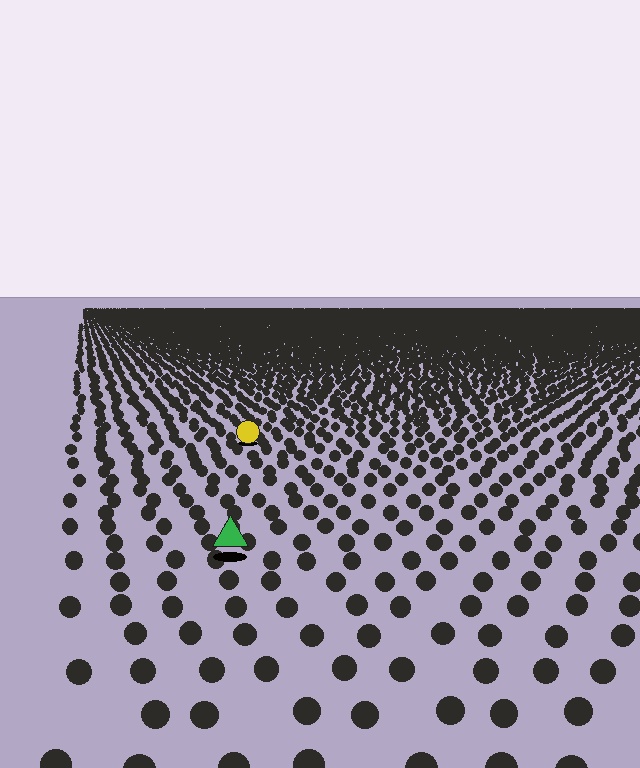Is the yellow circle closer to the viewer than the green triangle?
No. The green triangle is closer — you can tell from the texture gradient: the ground texture is coarser near it.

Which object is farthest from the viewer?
The yellow circle is farthest from the viewer. It appears smaller and the ground texture around it is denser.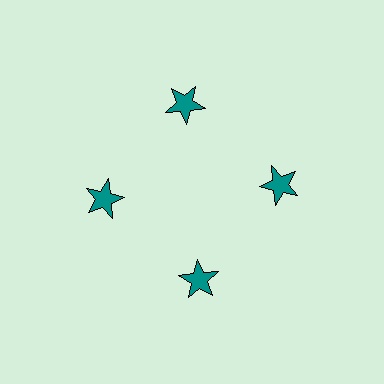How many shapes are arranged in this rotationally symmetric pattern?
There are 4 shapes, arranged in 4 groups of 1.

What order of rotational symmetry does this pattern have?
This pattern has 4-fold rotational symmetry.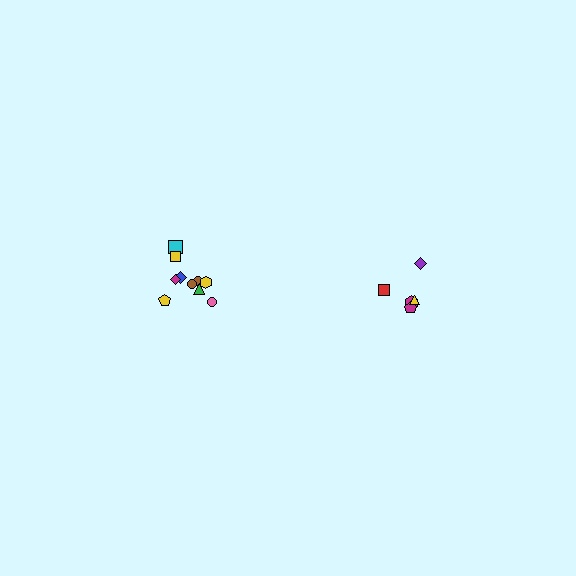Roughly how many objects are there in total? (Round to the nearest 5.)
Roughly 15 objects in total.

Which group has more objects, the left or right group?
The left group.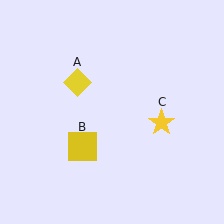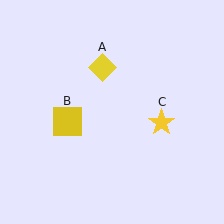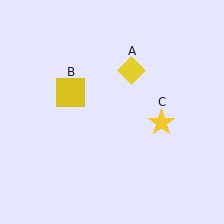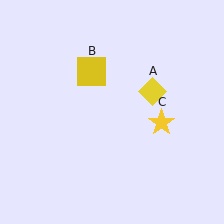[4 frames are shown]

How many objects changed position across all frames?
2 objects changed position: yellow diamond (object A), yellow square (object B).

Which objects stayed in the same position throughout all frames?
Yellow star (object C) remained stationary.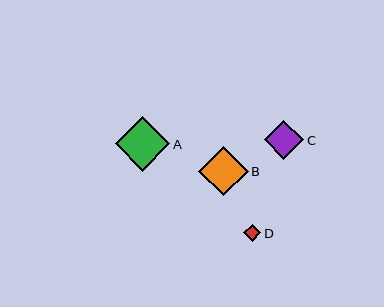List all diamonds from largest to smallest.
From largest to smallest: A, B, C, D.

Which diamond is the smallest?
Diamond D is the smallest with a size of approximately 17 pixels.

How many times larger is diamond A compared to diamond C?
Diamond A is approximately 1.4 times the size of diamond C.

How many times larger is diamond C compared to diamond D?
Diamond C is approximately 2.3 times the size of diamond D.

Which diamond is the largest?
Diamond A is the largest with a size of approximately 54 pixels.